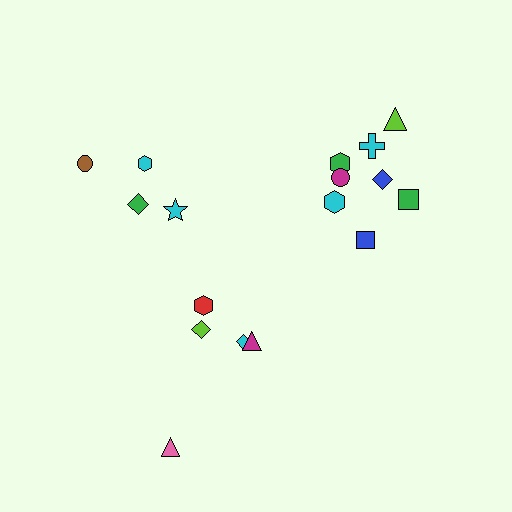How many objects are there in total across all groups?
There are 17 objects.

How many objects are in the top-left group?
There are 4 objects.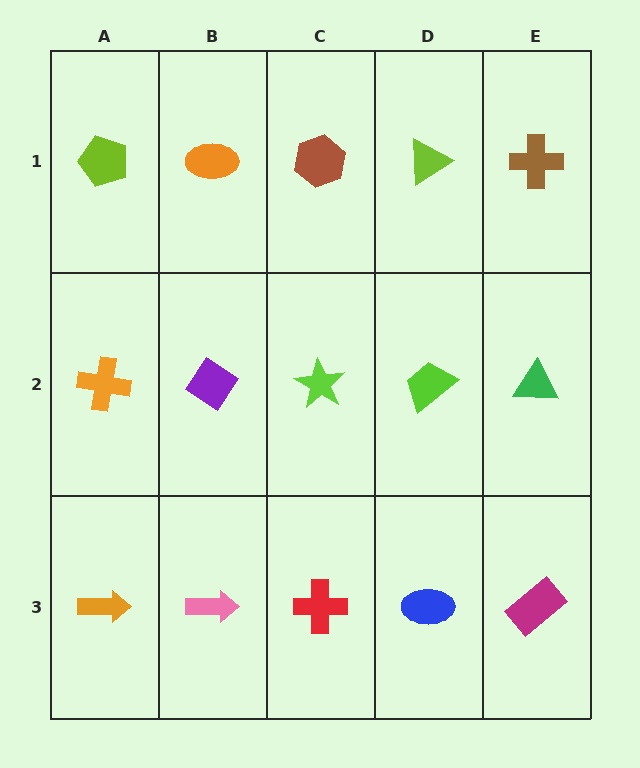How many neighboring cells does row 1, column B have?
3.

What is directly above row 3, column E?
A green triangle.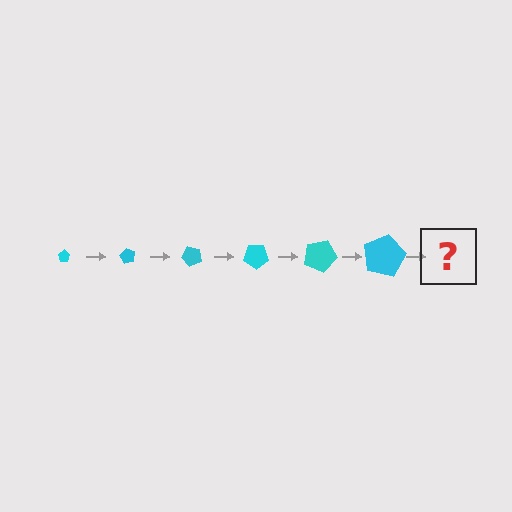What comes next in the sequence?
The next element should be a pentagon, larger than the previous one and rotated 360 degrees from the start.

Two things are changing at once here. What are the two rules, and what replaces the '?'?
The two rules are that the pentagon grows larger each step and it rotates 60 degrees each step. The '?' should be a pentagon, larger than the previous one and rotated 360 degrees from the start.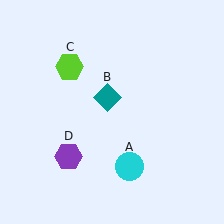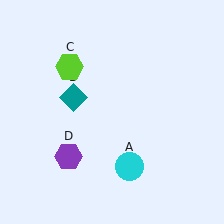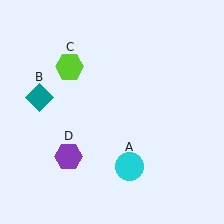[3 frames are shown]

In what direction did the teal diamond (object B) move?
The teal diamond (object B) moved left.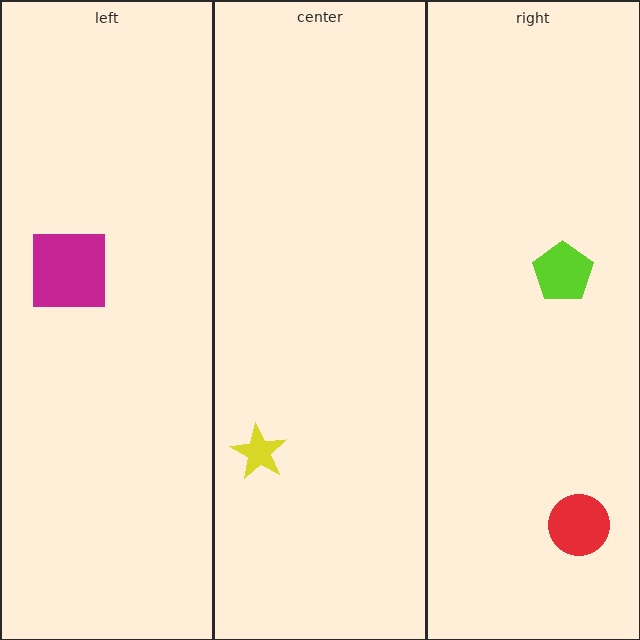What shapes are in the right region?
The lime pentagon, the red circle.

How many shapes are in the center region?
1.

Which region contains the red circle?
The right region.